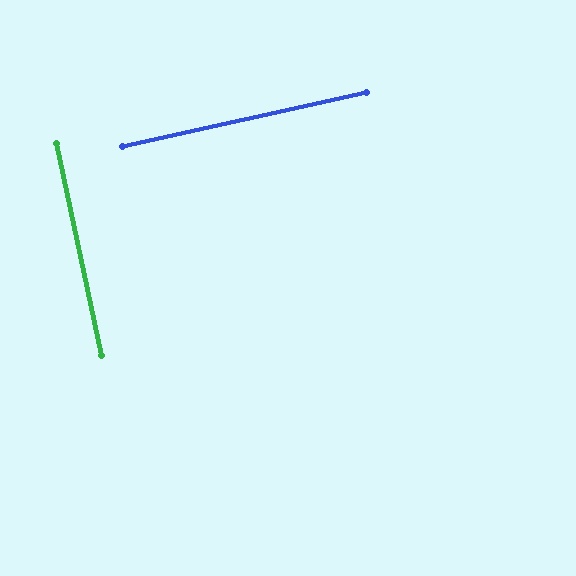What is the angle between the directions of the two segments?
Approximately 89 degrees.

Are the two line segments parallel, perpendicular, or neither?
Perpendicular — they meet at approximately 89°.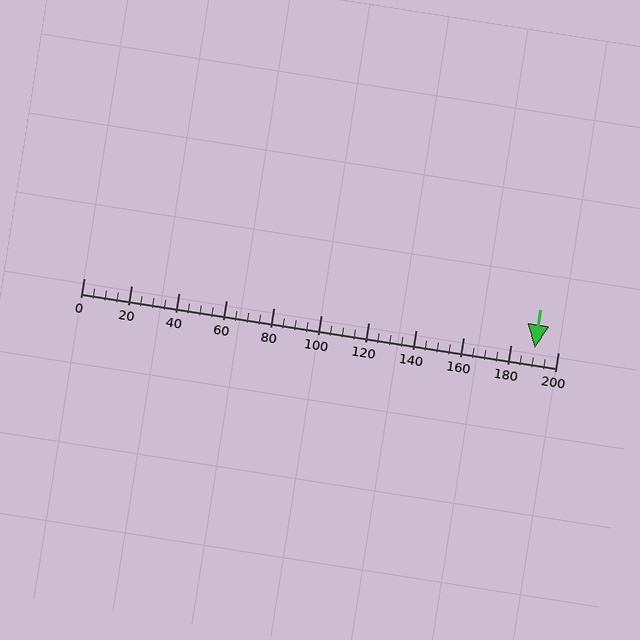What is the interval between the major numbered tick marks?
The major tick marks are spaced 20 units apart.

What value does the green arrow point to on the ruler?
The green arrow points to approximately 190.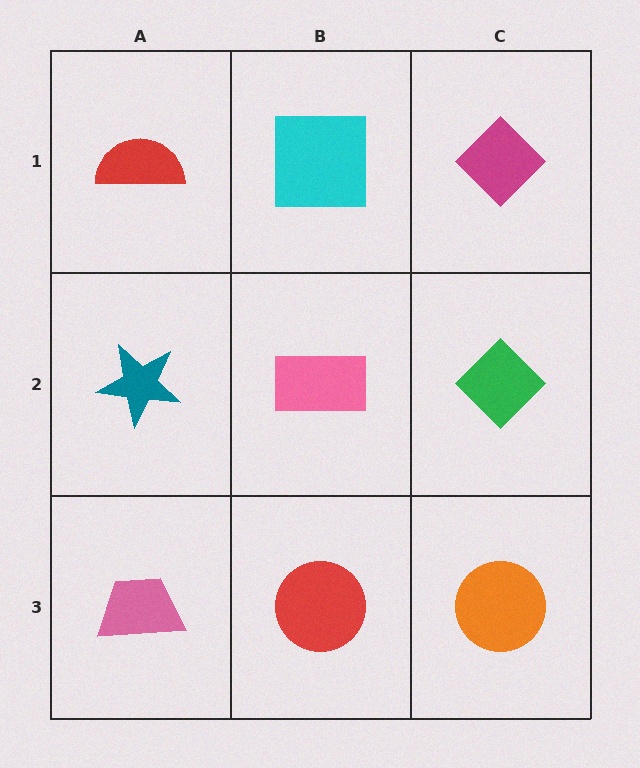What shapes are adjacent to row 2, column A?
A red semicircle (row 1, column A), a pink trapezoid (row 3, column A), a pink rectangle (row 2, column B).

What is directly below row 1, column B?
A pink rectangle.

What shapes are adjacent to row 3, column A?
A teal star (row 2, column A), a red circle (row 3, column B).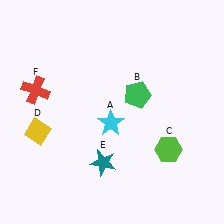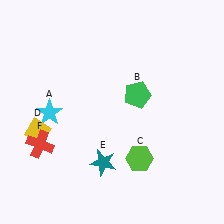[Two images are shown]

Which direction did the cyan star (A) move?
The cyan star (A) moved left.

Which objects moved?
The objects that moved are: the cyan star (A), the lime hexagon (C), the red cross (F).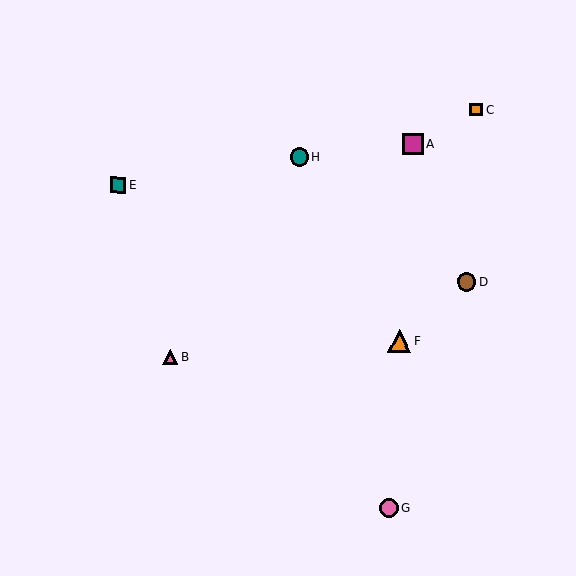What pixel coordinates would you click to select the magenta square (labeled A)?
Click at (413, 144) to select the magenta square A.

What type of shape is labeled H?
Shape H is a teal circle.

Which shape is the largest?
The orange triangle (labeled F) is the largest.